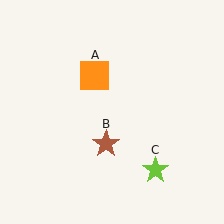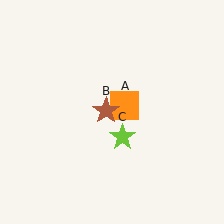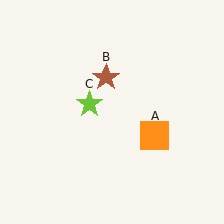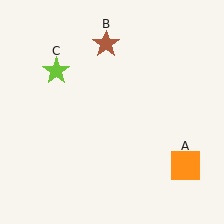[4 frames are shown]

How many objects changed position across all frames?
3 objects changed position: orange square (object A), brown star (object B), lime star (object C).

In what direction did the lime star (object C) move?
The lime star (object C) moved up and to the left.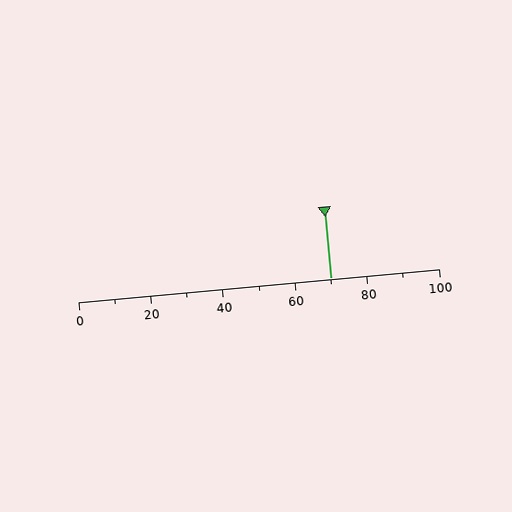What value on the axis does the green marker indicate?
The marker indicates approximately 70.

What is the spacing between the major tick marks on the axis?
The major ticks are spaced 20 apart.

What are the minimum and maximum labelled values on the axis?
The axis runs from 0 to 100.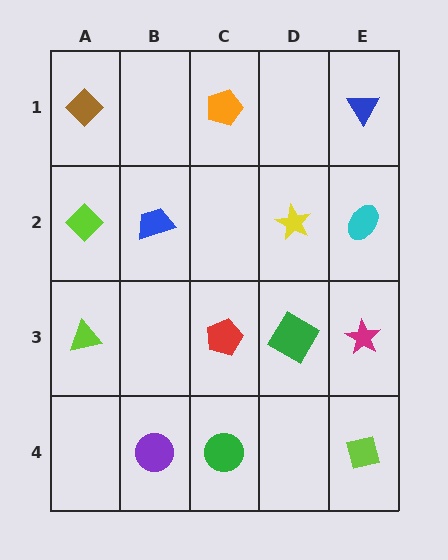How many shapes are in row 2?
4 shapes.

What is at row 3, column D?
A green diamond.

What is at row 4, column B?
A purple circle.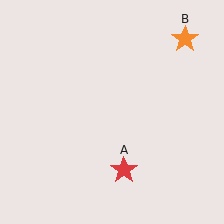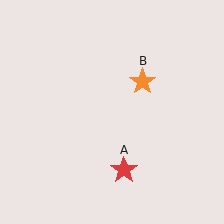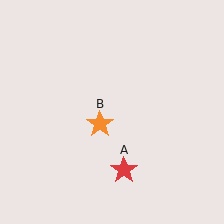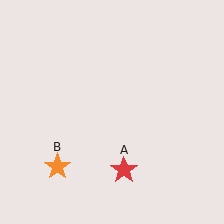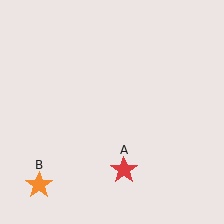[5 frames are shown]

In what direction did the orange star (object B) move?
The orange star (object B) moved down and to the left.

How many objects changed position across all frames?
1 object changed position: orange star (object B).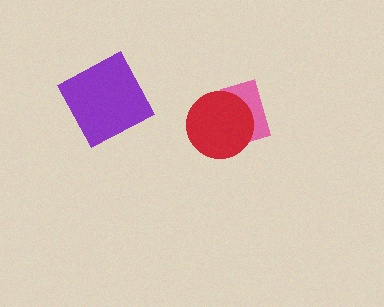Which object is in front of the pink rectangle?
The red circle is in front of the pink rectangle.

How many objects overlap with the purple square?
0 objects overlap with the purple square.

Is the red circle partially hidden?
No, no other shape covers it.